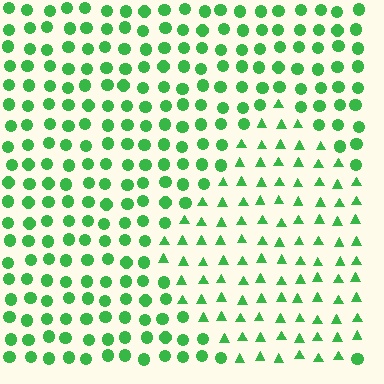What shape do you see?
I see a diamond.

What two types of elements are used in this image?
The image uses triangles inside the diamond region and circles outside it.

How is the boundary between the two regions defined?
The boundary is defined by a change in element shape: triangles inside vs. circles outside. All elements share the same color and spacing.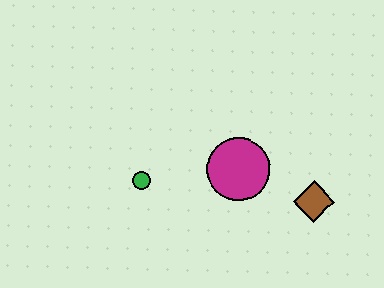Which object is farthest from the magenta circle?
The green circle is farthest from the magenta circle.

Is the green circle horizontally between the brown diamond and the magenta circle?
No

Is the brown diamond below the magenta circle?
Yes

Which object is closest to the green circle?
The magenta circle is closest to the green circle.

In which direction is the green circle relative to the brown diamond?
The green circle is to the left of the brown diamond.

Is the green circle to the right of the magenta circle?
No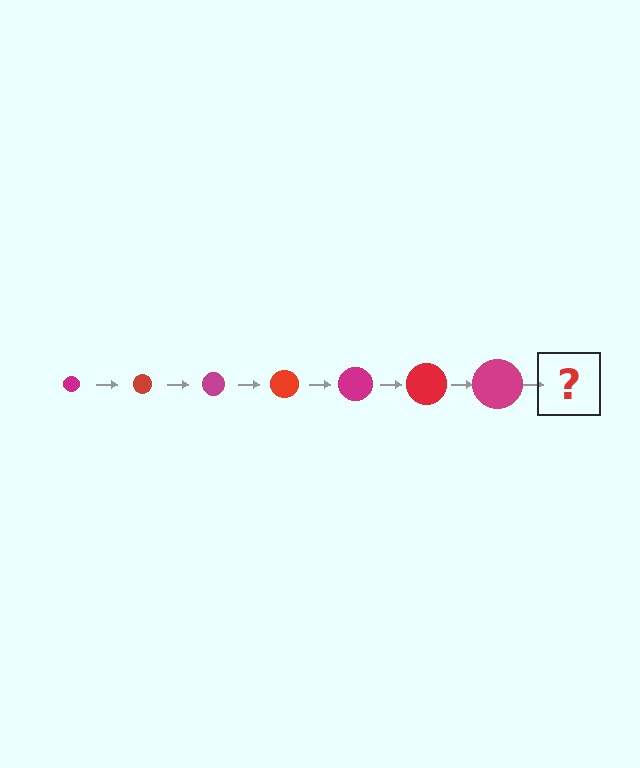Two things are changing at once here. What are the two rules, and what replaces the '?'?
The two rules are that the circle grows larger each step and the color cycles through magenta and red. The '?' should be a red circle, larger than the previous one.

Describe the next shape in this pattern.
It should be a red circle, larger than the previous one.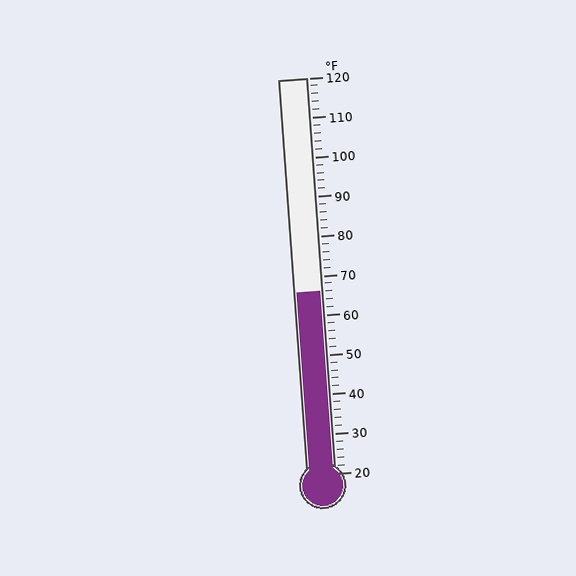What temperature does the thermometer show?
The thermometer shows approximately 66°F.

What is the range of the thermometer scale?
The thermometer scale ranges from 20°F to 120°F.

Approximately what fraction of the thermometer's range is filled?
The thermometer is filled to approximately 45% of its range.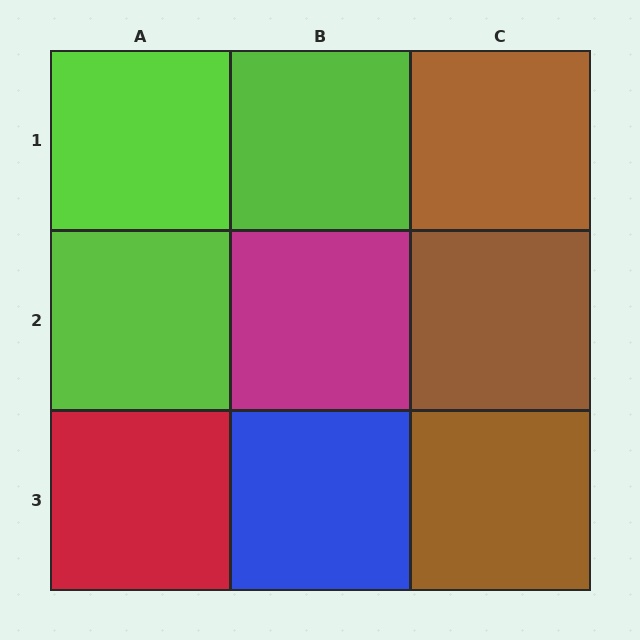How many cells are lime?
3 cells are lime.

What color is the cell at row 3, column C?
Brown.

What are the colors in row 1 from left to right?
Lime, lime, brown.